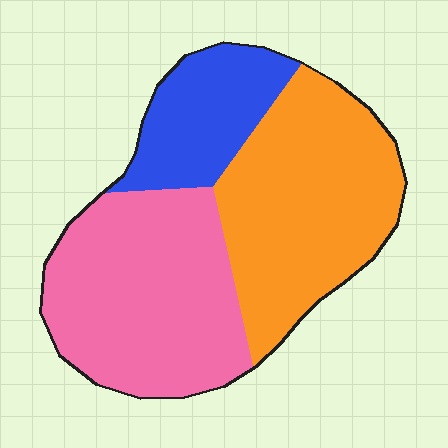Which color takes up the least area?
Blue, at roughly 20%.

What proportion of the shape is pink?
Pink takes up about two fifths (2/5) of the shape.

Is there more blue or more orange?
Orange.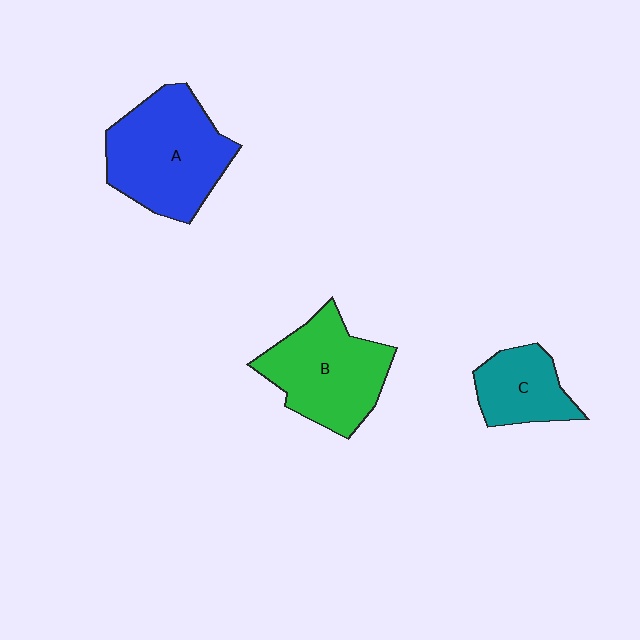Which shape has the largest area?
Shape A (blue).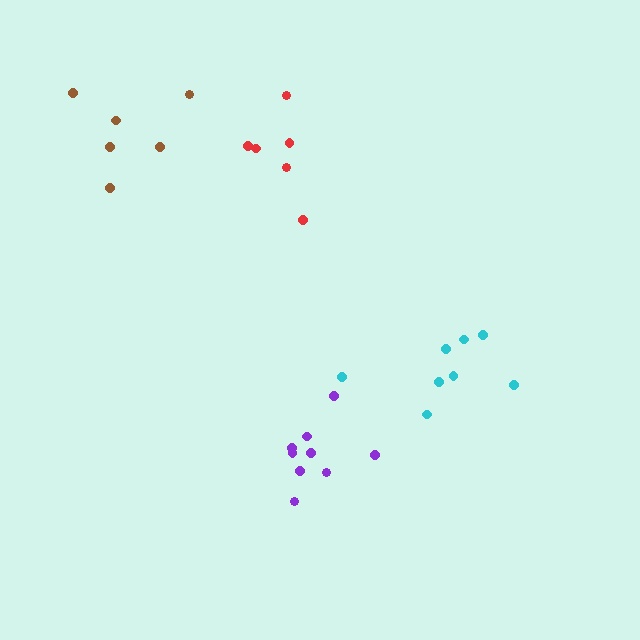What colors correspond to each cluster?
The clusters are colored: purple, cyan, red, brown.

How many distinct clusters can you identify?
There are 4 distinct clusters.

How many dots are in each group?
Group 1: 10 dots, Group 2: 8 dots, Group 3: 6 dots, Group 4: 6 dots (30 total).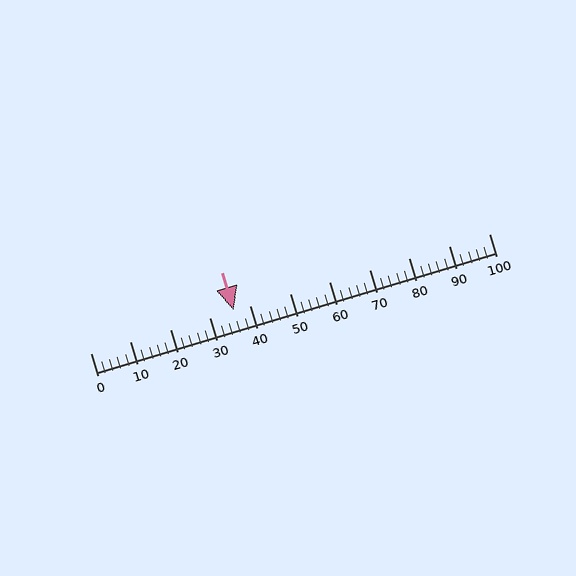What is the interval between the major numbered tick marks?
The major tick marks are spaced 10 units apart.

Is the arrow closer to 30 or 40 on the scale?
The arrow is closer to 40.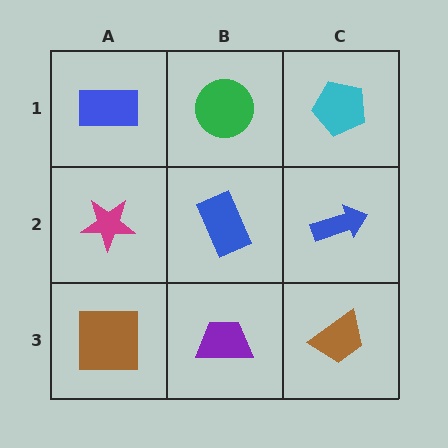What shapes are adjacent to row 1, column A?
A magenta star (row 2, column A), a green circle (row 1, column B).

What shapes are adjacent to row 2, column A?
A blue rectangle (row 1, column A), a brown square (row 3, column A), a blue rectangle (row 2, column B).